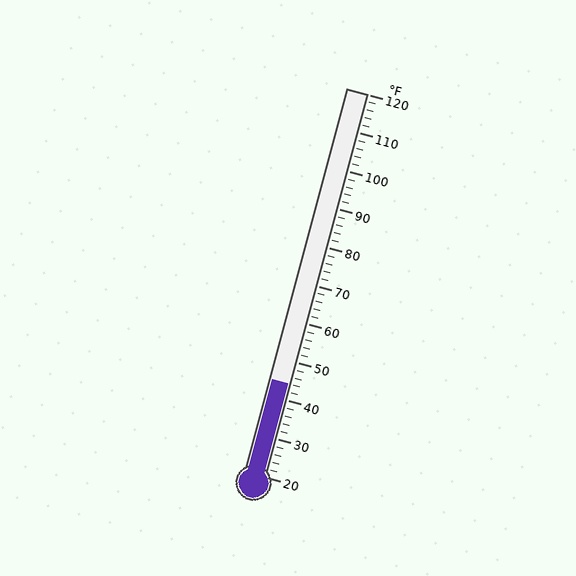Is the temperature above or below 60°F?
The temperature is below 60°F.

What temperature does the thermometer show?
The thermometer shows approximately 44°F.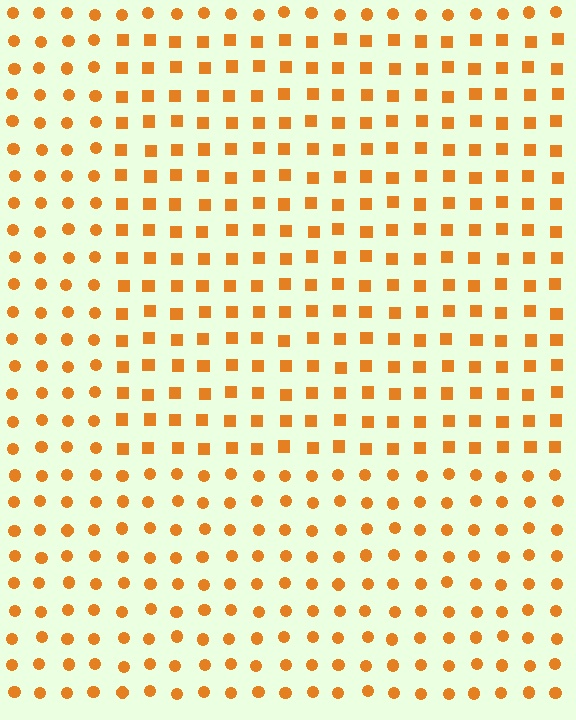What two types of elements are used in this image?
The image uses squares inside the rectangle region and circles outside it.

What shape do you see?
I see a rectangle.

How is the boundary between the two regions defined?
The boundary is defined by a change in element shape: squares inside vs. circles outside. All elements share the same color and spacing.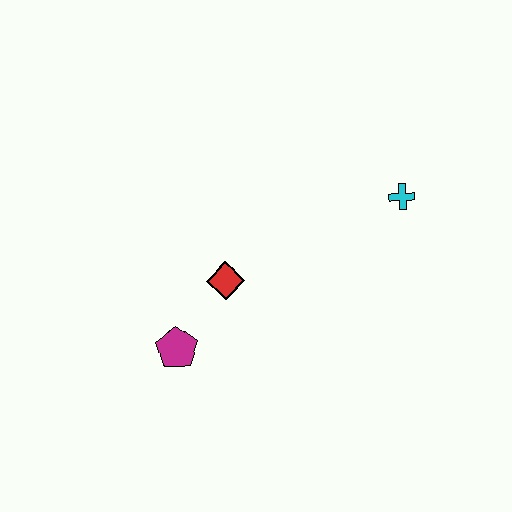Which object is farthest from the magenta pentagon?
The cyan cross is farthest from the magenta pentagon.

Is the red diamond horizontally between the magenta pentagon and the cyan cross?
Yes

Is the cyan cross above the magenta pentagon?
Yes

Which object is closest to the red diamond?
The magenta pentagon is closest to the red diamond.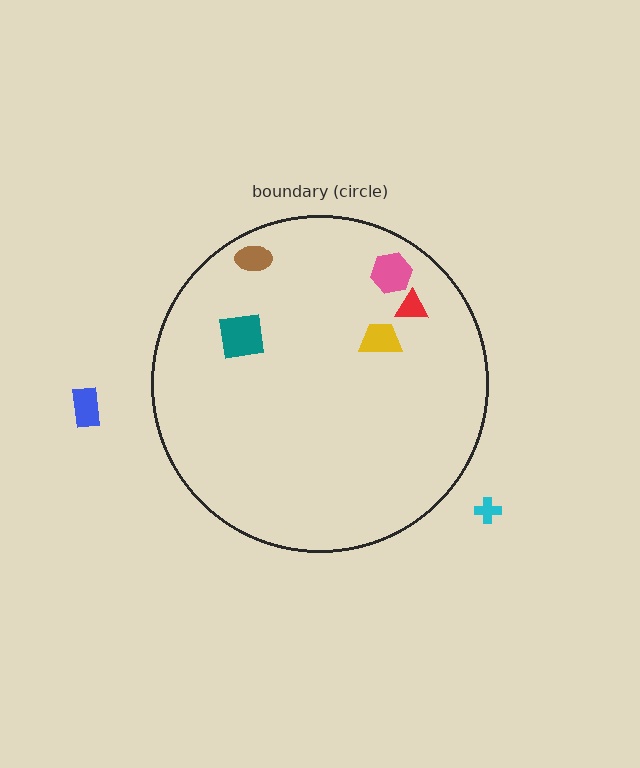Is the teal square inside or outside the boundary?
Inside.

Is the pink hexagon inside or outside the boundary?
Inside.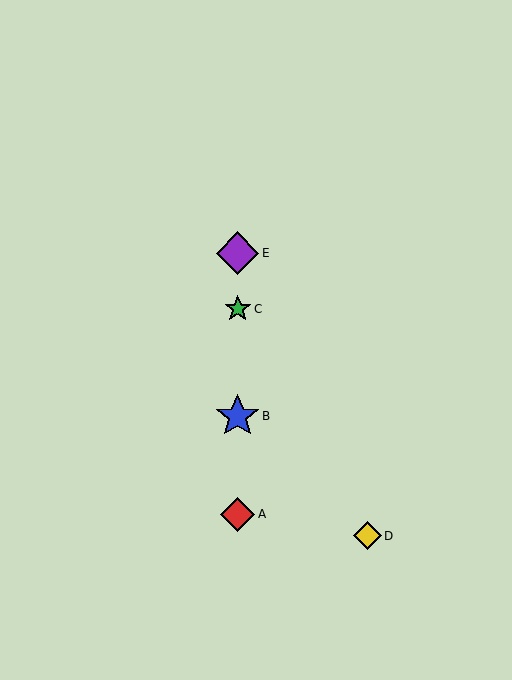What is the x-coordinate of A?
Object A is at x≈238.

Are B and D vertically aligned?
No, B is at x≈238 and D is at x≈367.